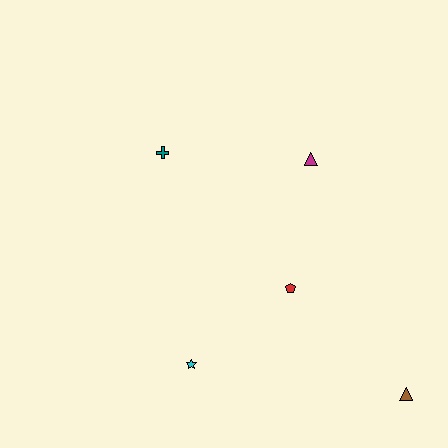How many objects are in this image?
There are 5 objects.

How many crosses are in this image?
There is 1 cross.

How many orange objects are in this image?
There are no orange objects.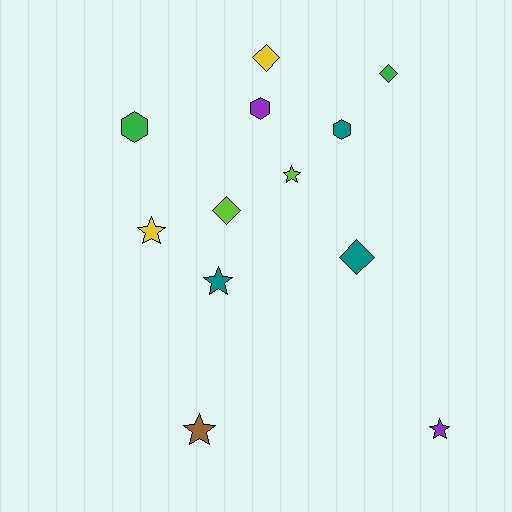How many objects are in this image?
There are 12 objects.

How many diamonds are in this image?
There are 4 diamonds.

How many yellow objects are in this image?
There are 2 yellow objects.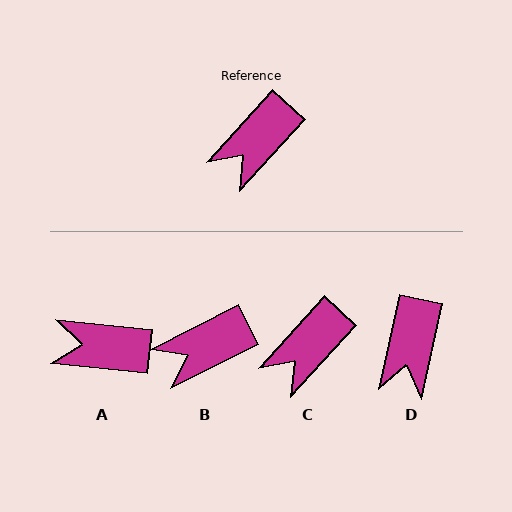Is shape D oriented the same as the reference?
No, it is off by about 30 degrees.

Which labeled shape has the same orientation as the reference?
C.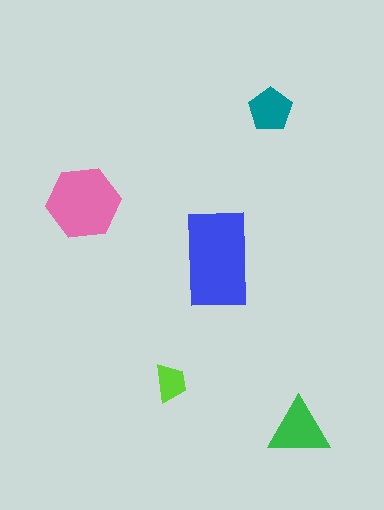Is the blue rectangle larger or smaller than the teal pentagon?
Larger.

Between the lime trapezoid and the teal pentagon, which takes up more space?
The teal pentagon.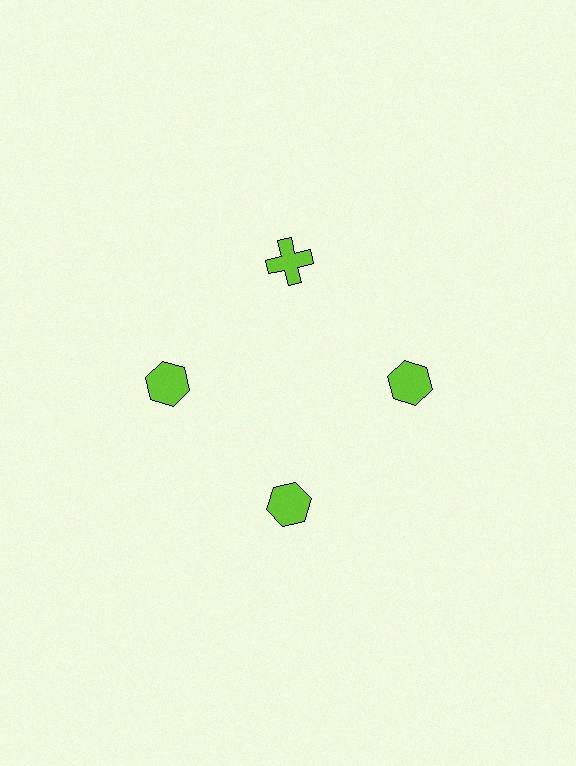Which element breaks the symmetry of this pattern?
The lime cross at roughly the 12 o'clock position breaks the symmetry. All other shapes are lime hexagons.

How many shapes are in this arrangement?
There are 4 shapes arranged in a ring pattern.